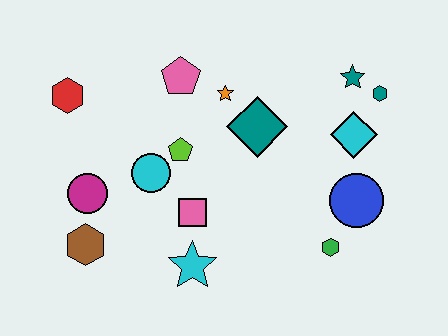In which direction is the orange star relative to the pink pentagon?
The orange star is to the right of the pink pentagon.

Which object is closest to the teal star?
The teal hexagon is closest to the teal star.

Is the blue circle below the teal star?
Yes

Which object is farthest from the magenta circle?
The teal hexagon is farthest from the magenta circle.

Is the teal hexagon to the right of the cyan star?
Yes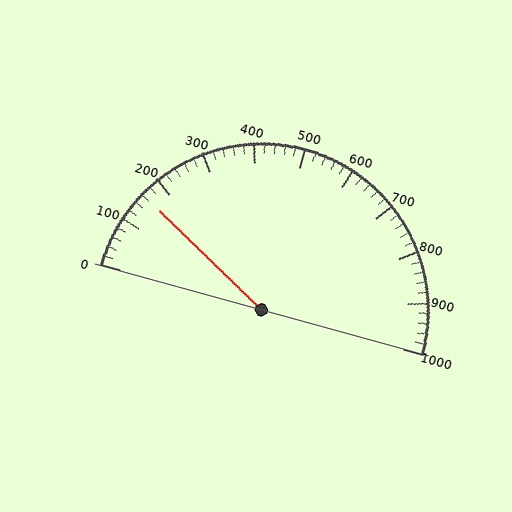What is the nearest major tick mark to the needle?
The nearest major tick mark is 200.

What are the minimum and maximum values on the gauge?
The gauge ranges from 0 to 1000.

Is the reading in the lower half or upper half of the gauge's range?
The reading is in the lower half of the range (0 to 1000).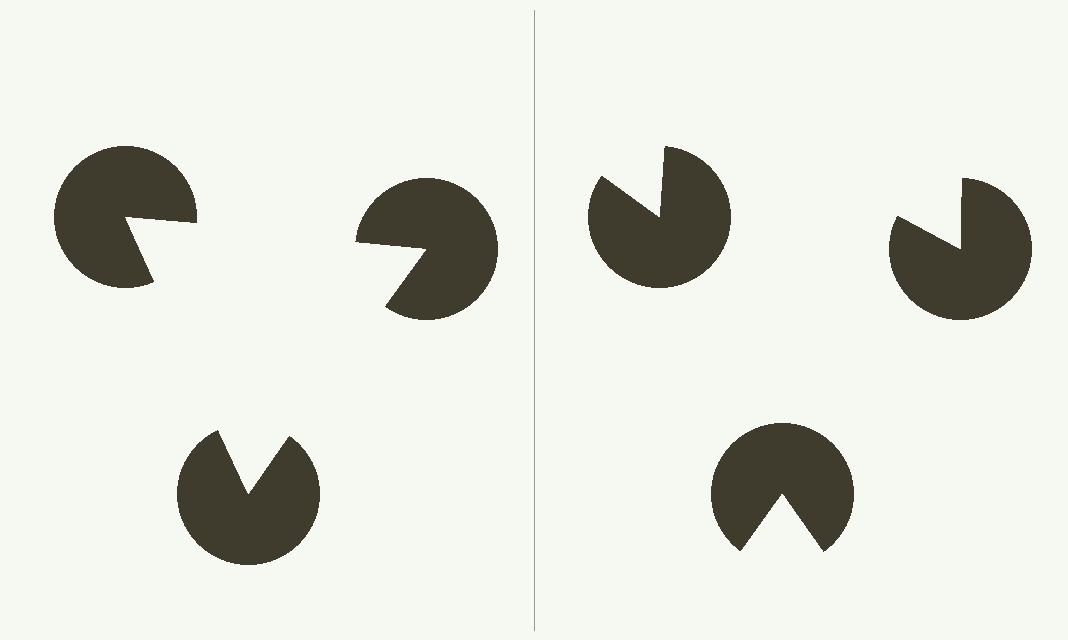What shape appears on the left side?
An illusory triangle.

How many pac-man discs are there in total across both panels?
6 — 3 on each side.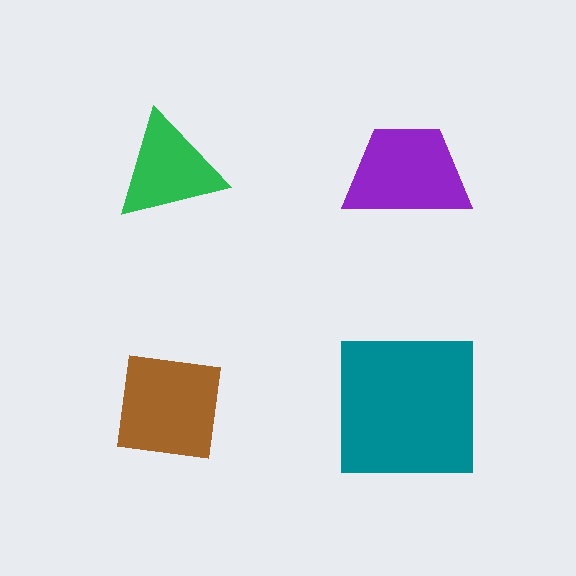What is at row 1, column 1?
A green triangle.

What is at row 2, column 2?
A teal square.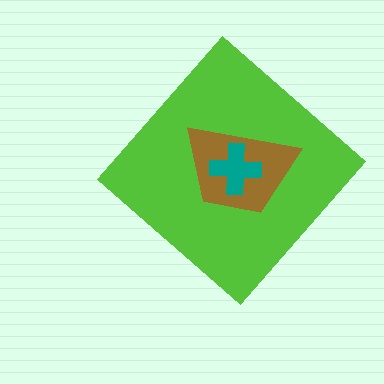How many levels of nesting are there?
3.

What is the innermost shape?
The teal cross.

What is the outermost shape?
The lime diamond.